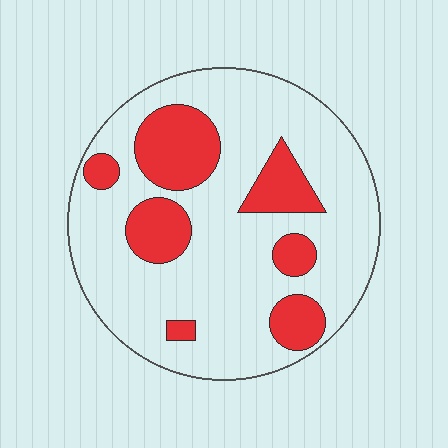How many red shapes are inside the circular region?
7.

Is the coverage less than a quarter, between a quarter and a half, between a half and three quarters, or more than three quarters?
Less than a quarter.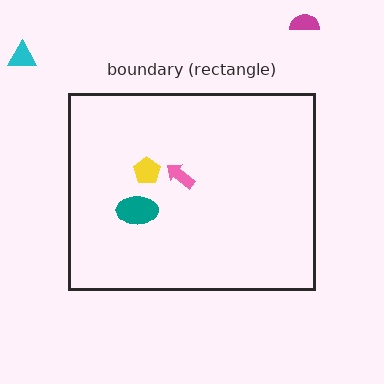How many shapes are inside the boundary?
3 inside, 2 outside.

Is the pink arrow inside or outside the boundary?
Inside.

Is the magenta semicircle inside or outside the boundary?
Outside.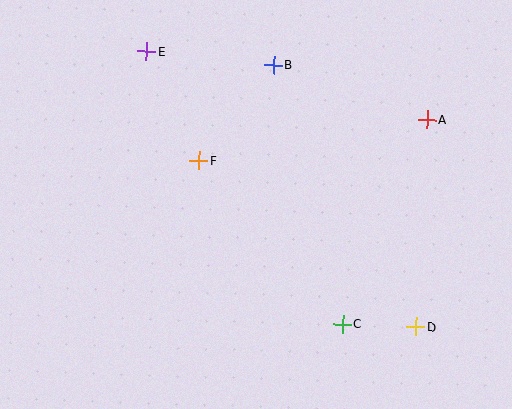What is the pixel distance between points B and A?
The distance between B and A is 163 pixels.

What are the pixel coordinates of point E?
Point E is at (146, 51).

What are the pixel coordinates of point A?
Point A is at (427, 120).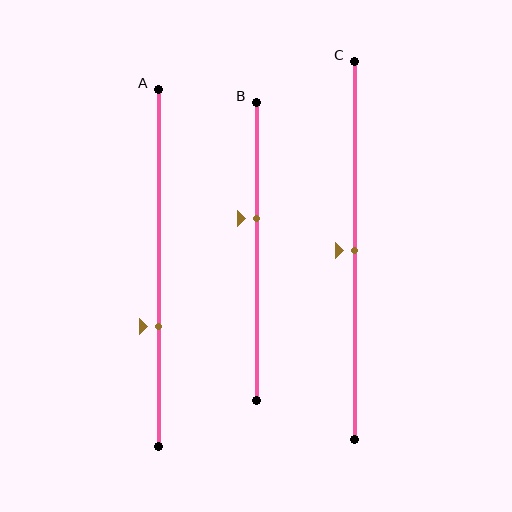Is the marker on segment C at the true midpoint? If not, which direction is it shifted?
Yes, the marker on segment C is at the true midpoint.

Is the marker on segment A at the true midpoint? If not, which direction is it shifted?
No, the marker on segment A is shifted downward by about 17% of the segment length.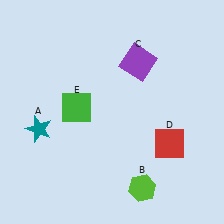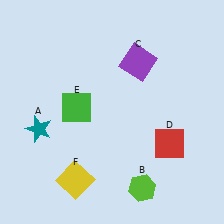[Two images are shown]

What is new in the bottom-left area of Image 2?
A yellow square (F) was added in the bottom-left area of Image 2.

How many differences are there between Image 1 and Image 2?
There is 1 difference between the two images.